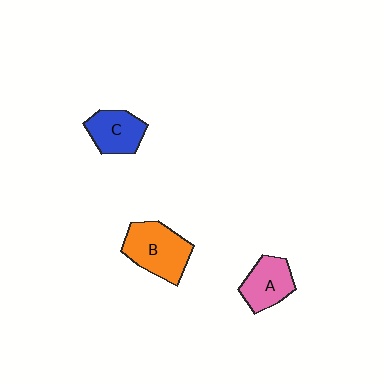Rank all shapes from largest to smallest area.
From largest to smallest: B (orange), A (pink), C (blue).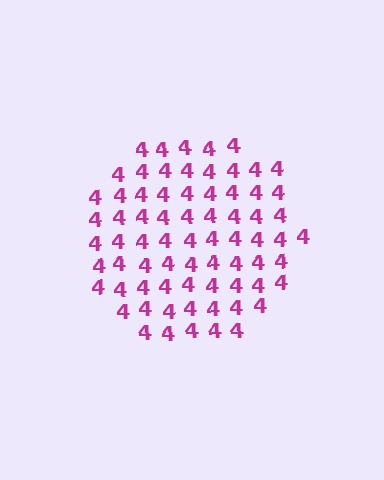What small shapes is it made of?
It is made of small digit 4's.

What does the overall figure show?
The overall figure shows a circle.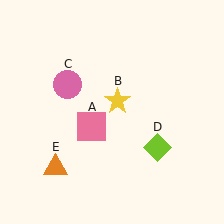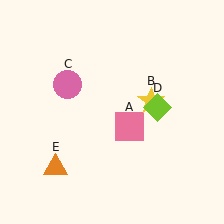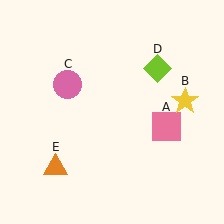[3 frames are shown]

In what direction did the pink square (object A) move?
The pink square (object A) moved right.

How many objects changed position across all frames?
3 objects changed position: pink square (object A), yellow star (object B), lime diamond (object D).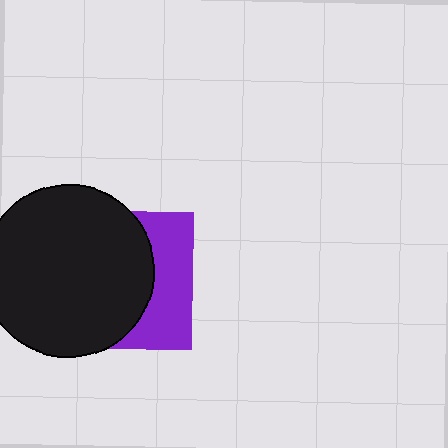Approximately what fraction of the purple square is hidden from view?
Roughly 65% of the purple square is hidden behind the black circle.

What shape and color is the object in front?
The object in front is a black circle.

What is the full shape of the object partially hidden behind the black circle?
The partially hidden object is a purple square.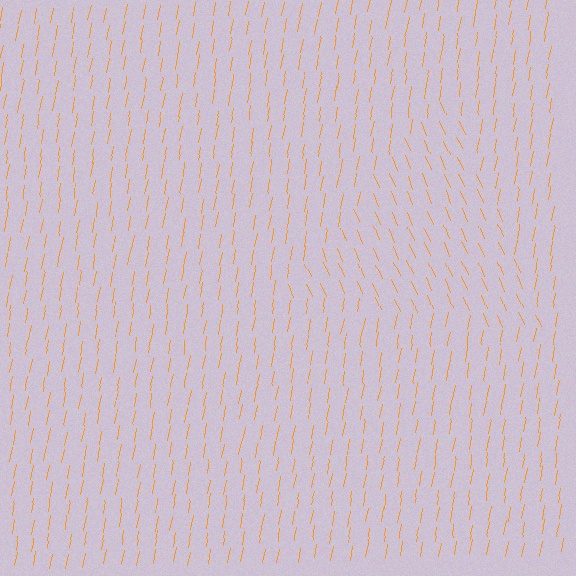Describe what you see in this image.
The image is filled with small orange line segments. A triangle region in the image has lines oriented differently from the surrounding lines, creating a visible texture boundary.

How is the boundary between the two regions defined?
The boundary is defined purely by a change in line orientation (approximately 33 degrees difference). All lines are the same color and thickness.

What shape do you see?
I see a triangle.